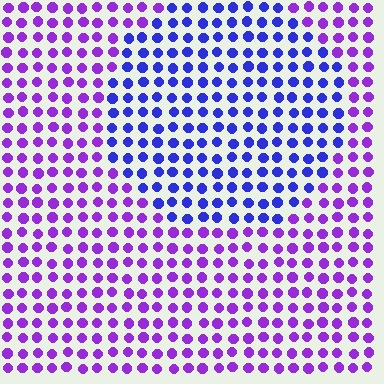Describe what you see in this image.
The image is filled with small purple elements in a uniform arrangement. A circle-shaped region is visible where the elements are tinted to a slightly different hue, forming a subtle color boundary.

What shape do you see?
I see a circle.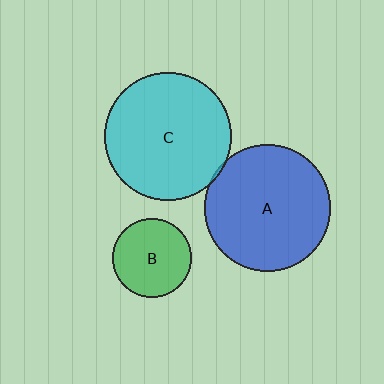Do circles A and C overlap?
Yes.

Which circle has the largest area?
Circle C (cyan).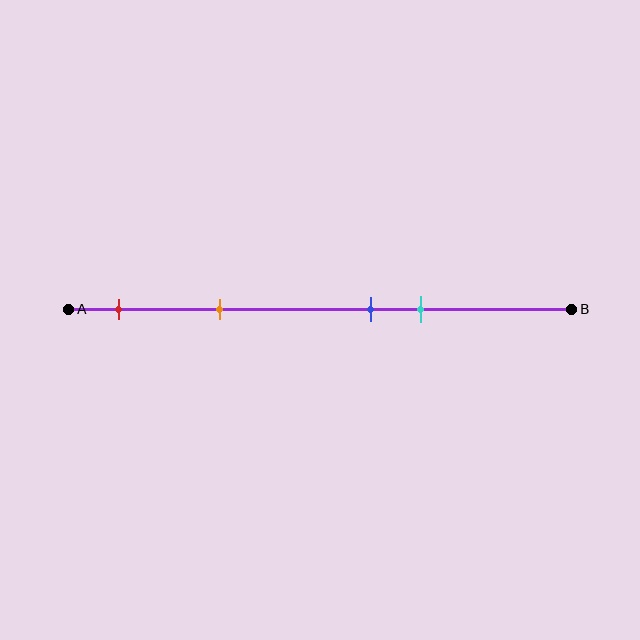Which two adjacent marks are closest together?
The blue and cyan marks are the closest adjacent pair.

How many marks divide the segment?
There are 4 marks dividing the segment.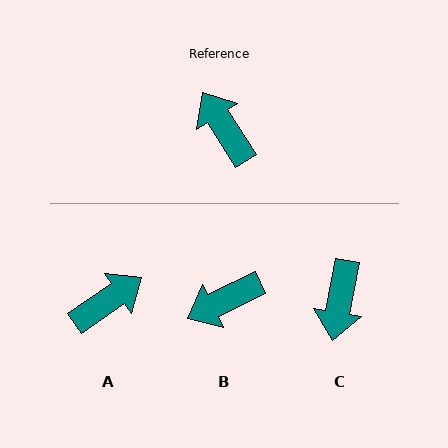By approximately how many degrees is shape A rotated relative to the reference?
Approximately 89 degrees clockwise.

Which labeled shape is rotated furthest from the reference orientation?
C, about 137 degrees away.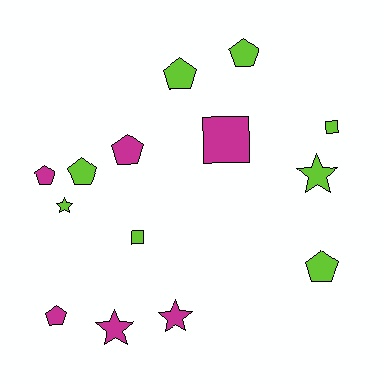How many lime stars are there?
There are 2 lime stars.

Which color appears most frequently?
Lime, with 8 objects.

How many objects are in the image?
There are 14 objects.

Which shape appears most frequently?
Pentagon, with 7 objects.